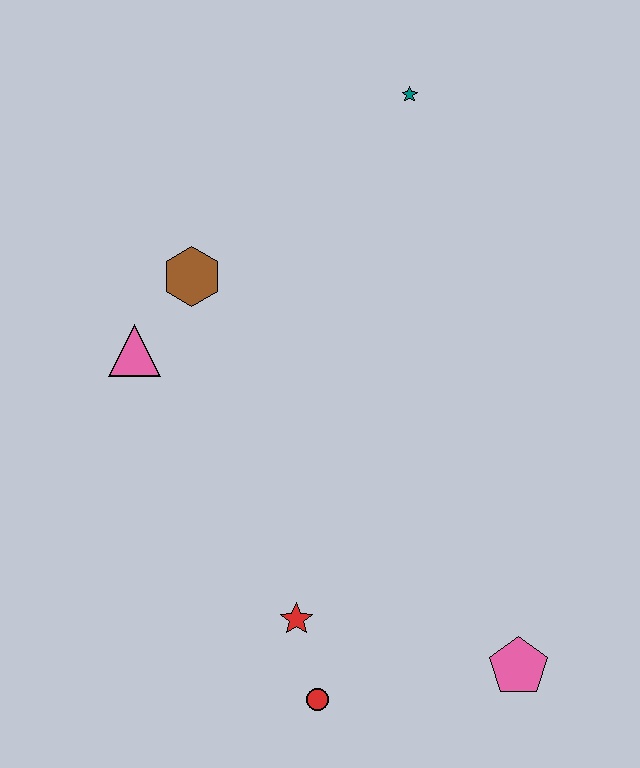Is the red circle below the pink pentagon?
Yes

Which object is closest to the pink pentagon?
The red circle is closest to the pink pentagon.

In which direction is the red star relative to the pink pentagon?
The red star is to the left of the pink pentagon.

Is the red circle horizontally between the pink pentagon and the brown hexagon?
Yes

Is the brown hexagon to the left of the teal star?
Yes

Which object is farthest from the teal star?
The red circle is farthest from the teal star.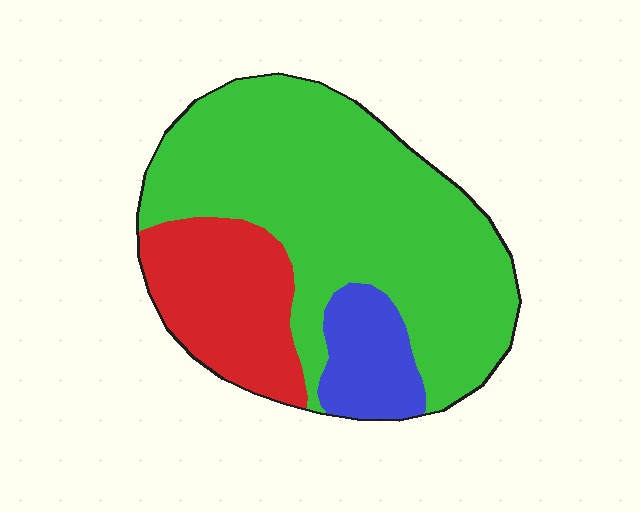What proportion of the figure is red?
Red takes up about one fifth (1/5) of the figure.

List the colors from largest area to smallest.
From largest to smallest: green, red, blue.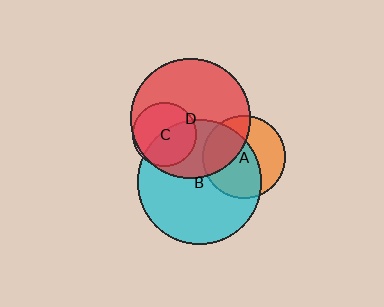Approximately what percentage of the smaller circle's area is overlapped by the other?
Approximately 60%.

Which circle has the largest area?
Circle B (cyan).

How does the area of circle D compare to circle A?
Approximately 2.1 times.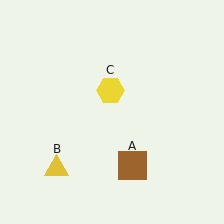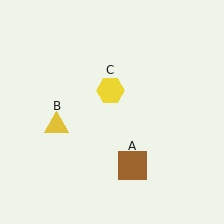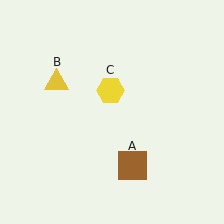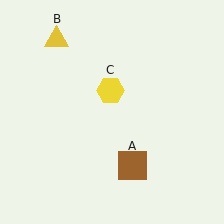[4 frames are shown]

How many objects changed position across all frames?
1 object changed position: yellow triangle (object B).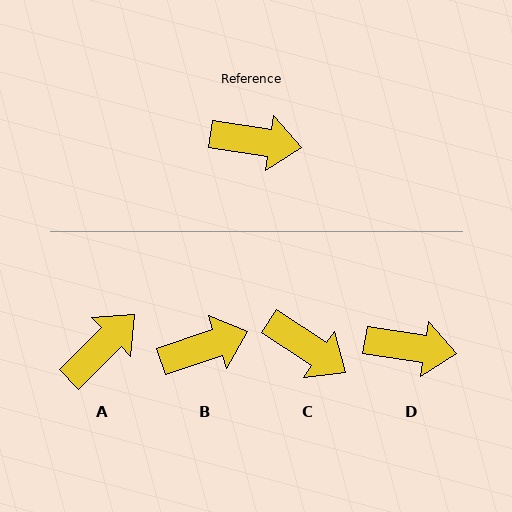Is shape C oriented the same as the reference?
No, it is off by about 25 degrees.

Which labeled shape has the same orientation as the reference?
D.